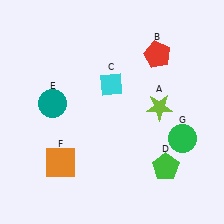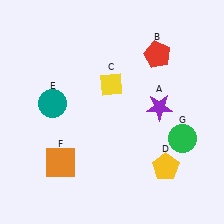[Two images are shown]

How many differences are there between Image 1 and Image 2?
There are 3 differences between the two images.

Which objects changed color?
A changed from lime to purple. C changed from cyan to yellow. D changed from green to yellow.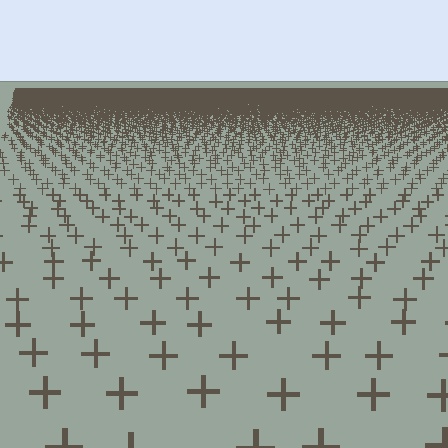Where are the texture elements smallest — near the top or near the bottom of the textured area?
Near the top.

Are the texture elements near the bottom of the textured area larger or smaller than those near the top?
Larger. Near the bottom, elements are closer to the viewer and appear at a bigger on-screen size.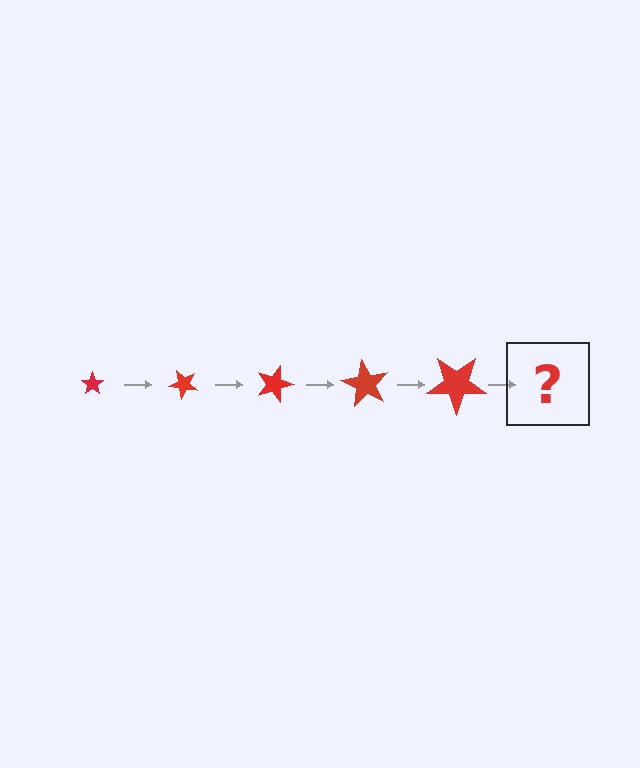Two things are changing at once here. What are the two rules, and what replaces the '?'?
The two rules are that the star grows larger each step and it rotates 45 degrees each step. The '?' should be a star, larger than the previous one and rotated 225 degrees from the start.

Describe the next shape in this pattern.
It should be a star, larger than the previous one and rotated 225 degrees from the start.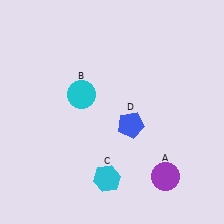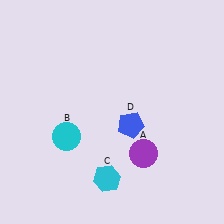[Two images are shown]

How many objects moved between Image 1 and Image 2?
2 objects moved between the two images.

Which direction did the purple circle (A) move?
The purple circle (A) moved up.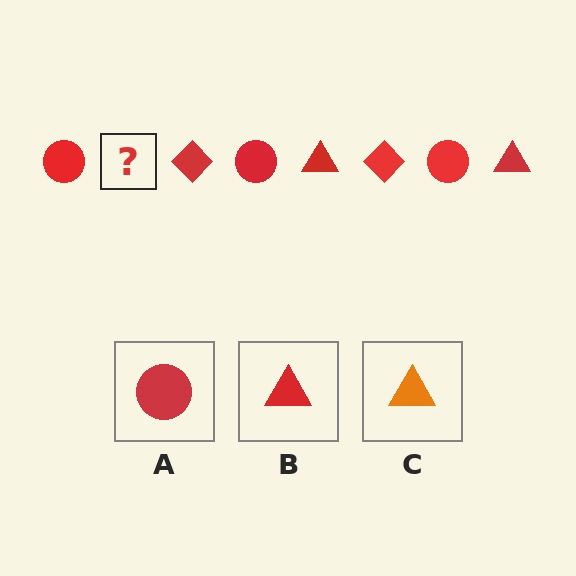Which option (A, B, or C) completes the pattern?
B.